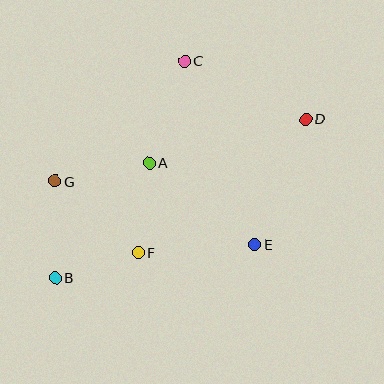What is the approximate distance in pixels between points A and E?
The distance between A and E is approximately 134 pixels.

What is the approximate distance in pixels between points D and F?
The distance between D and F is approximately 214 pixels.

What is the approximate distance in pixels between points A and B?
The distance between A and B is approximately 149 pixels.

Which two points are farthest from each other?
Points B and D are farthest from each other.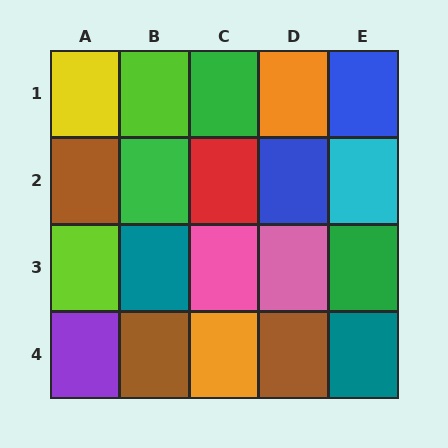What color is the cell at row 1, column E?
Blue.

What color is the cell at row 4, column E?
Teal.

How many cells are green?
3 cells are green.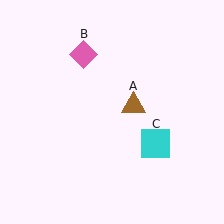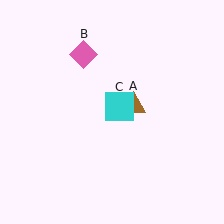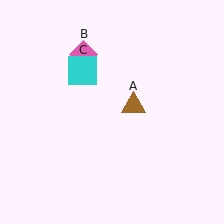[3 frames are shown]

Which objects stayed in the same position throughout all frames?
Brown triangle (object A) and pink diamond (object B) remained stationary.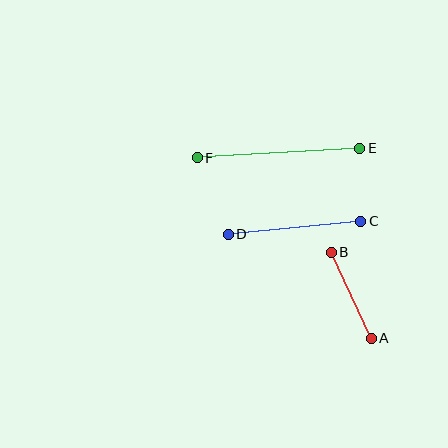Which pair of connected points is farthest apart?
Points E and F are farthest apart.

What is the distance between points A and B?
The distance is approximately 95 pixels.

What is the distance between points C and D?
The distance is approximately 133 pixels.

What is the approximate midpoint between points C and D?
The midpoint is at approximately (294, 228) pixels.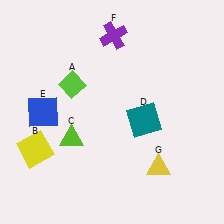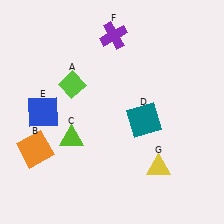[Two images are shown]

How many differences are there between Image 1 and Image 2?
There is 1 difference between the two images.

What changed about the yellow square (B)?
In Image 1, B is yellow. In Image 2, it changed to orange.